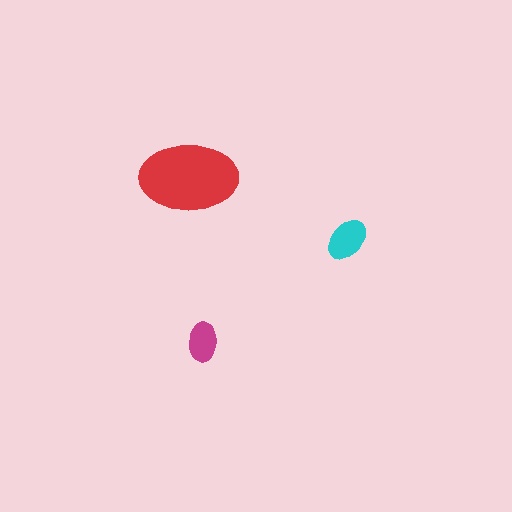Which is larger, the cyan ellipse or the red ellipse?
The red one.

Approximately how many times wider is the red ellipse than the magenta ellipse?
About 2.5 times wider.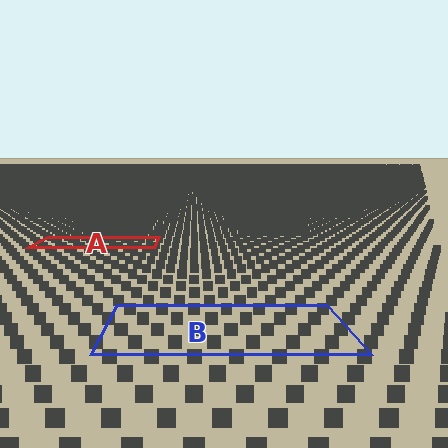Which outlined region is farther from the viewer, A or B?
Region A is farther from the viewer — the texture elements inside it appear smaller and more densely packed.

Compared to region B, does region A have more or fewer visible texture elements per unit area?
Region A has more texture elements per unit area — they are packed more densely because it is farther away.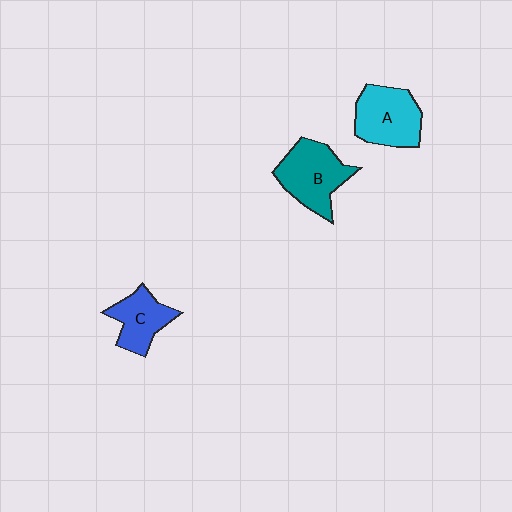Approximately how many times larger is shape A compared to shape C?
Approximately 1.3 times.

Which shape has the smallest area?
Shape C (blue).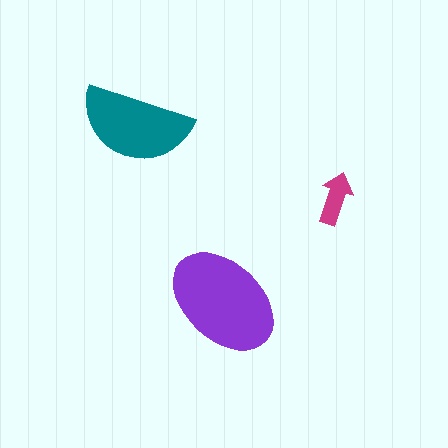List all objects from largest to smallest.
The purple ellipse, the teal semicircle, the magenta arrow.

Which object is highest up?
The teal semicircle is topmost.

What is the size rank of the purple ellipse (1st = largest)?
1st.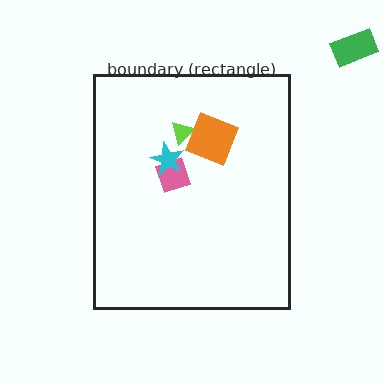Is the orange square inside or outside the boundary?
Inside.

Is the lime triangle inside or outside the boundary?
Inside.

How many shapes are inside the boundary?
4 inside, 1 outside.